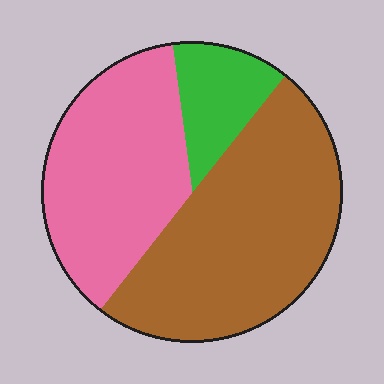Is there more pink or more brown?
Brown.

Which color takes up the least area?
Green, at roughly 15%.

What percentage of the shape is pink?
Pink takes up between a quarter and a half of the shape.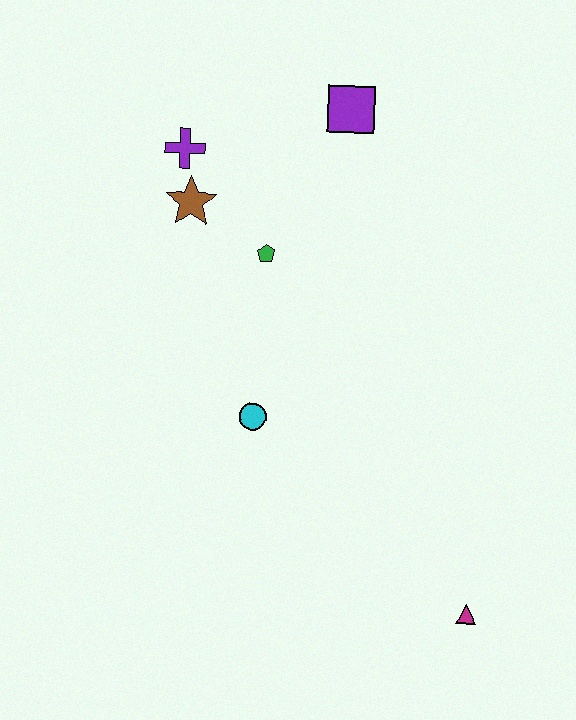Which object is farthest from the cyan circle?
The purple square is farthest from the cyan circle.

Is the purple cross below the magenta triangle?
No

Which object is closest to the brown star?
The purple cross is closest to the brown star.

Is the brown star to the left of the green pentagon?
Yes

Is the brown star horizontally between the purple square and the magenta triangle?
No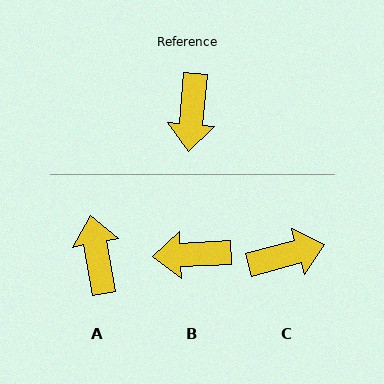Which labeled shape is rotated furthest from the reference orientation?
A, about 165 degrees away.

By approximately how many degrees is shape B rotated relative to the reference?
Approximately 82 degrees clockwise.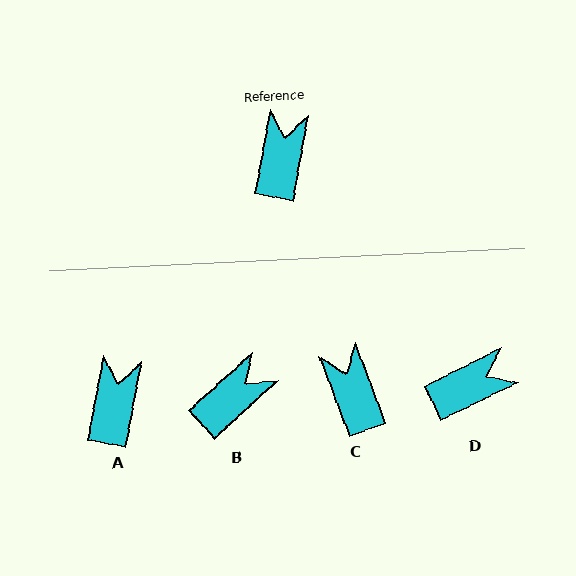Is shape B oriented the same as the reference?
No, it is off by about 37 degrees.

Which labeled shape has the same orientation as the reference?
A.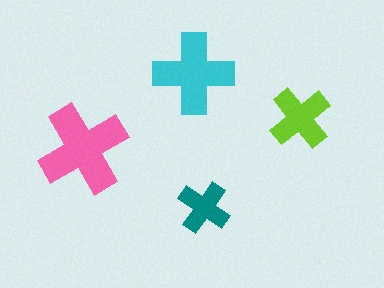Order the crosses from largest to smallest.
the pink one, the cyan one, the lime one, the teal one.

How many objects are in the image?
There are 4 objects in the image.